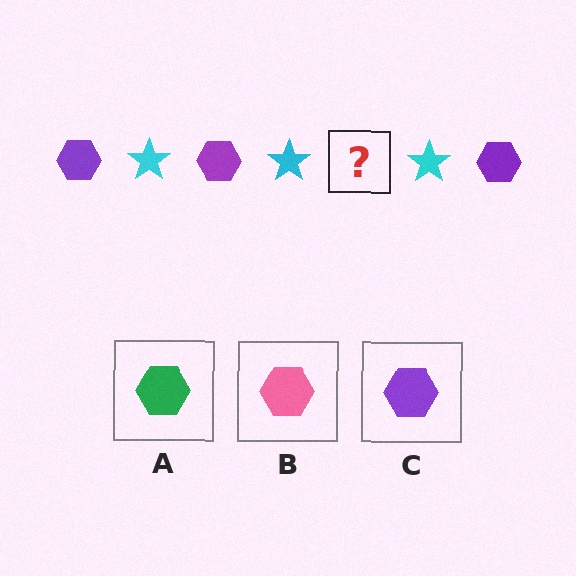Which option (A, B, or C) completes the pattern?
C.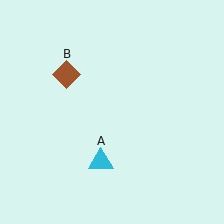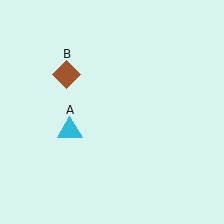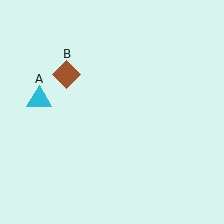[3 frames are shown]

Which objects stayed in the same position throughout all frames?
Brown diamond (object B) remained stationary.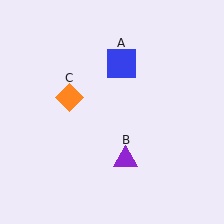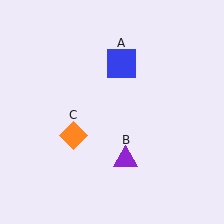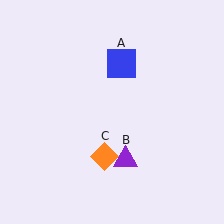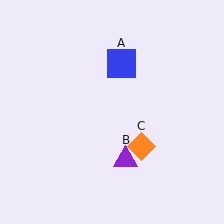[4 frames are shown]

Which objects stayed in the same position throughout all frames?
Blue square (object A) and purple triangle (object B) remained stationary.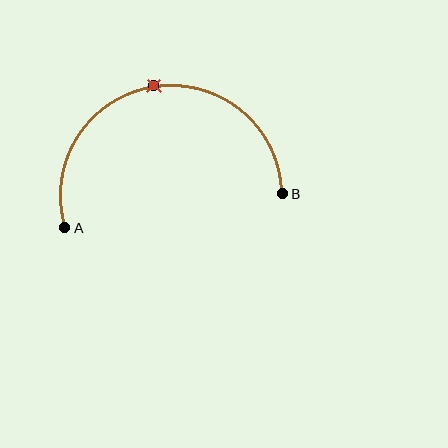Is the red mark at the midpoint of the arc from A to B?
Yes. The red mark lies on the arc at equal arc-length from both A and B — it is the arc midpoint.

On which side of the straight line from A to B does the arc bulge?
The arc bulges above the straight line connecting A and B.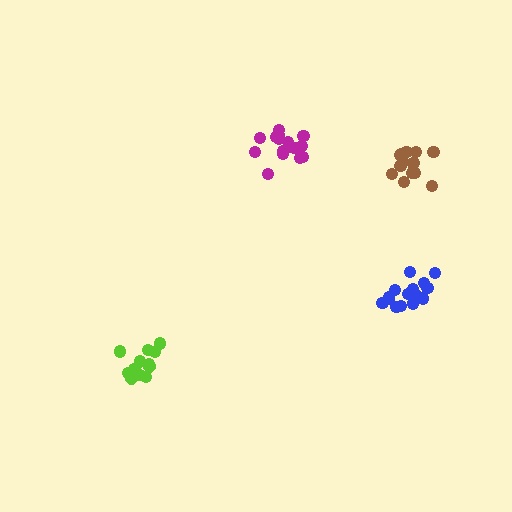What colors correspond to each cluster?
The clusters are colored: magenta, lime, brown, blue.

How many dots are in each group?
Group 1: 16 dots, Group 2: 13 dots, Group 3: 14 dots, Group 4: 15 dots (58 total).